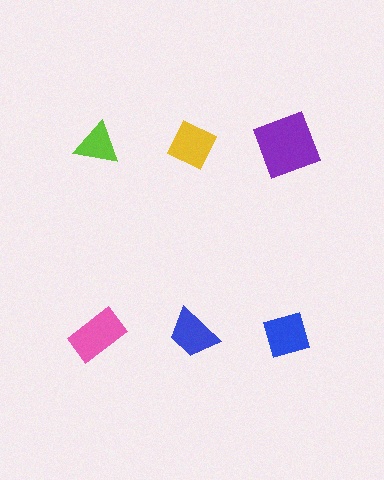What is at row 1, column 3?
A purple square.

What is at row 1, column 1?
A lime triangle.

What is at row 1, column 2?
A yellow diamond.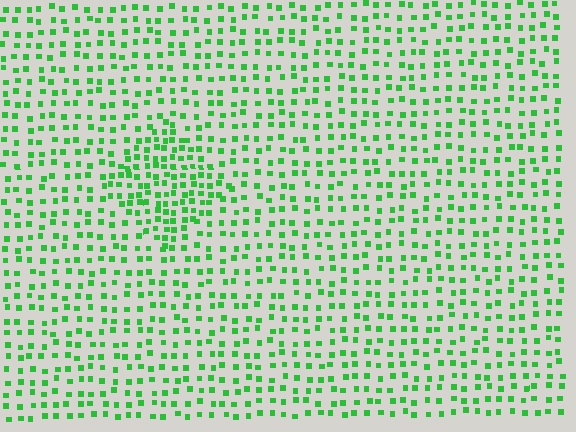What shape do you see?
I see a diamond.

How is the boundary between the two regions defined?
The boundary is defined by a change in element density (approximately 1.8x ratio). All elements are the same color, size, and shape.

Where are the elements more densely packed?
The elements are more densely packed inside the diamond boundary.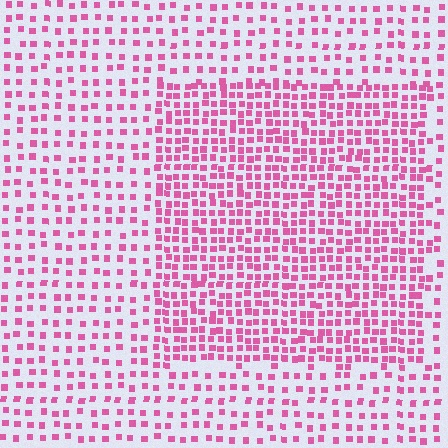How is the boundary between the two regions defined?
The boundary is defined by a change in element density (approximately 2.0x ratio). All elements are the same color, size, and shape.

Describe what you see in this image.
The image contains small pink elements arranged at two different densities. A rectangle-shaped region is visible where the elements are more densely packed than the surrounding area.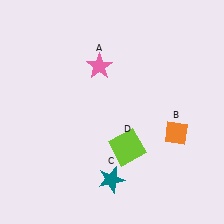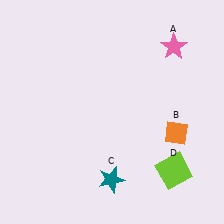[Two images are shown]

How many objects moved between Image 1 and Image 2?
2 objects moved between the two images.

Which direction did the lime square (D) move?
The lime square (D) moved right.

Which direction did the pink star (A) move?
The pink star (A) moved right.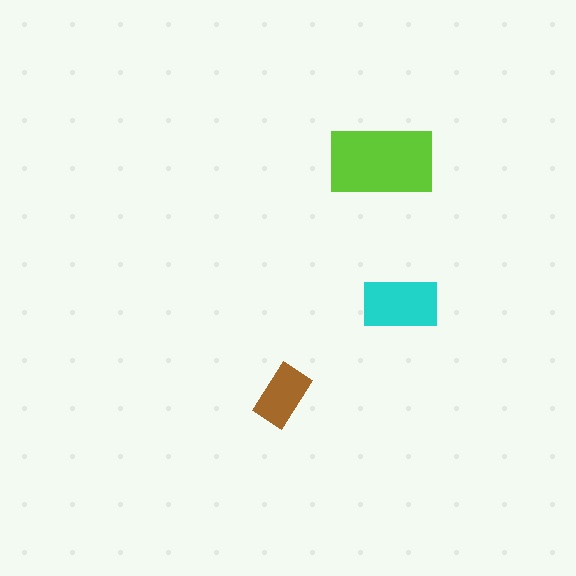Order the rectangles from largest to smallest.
the lime one, the cyan one, the brown one.